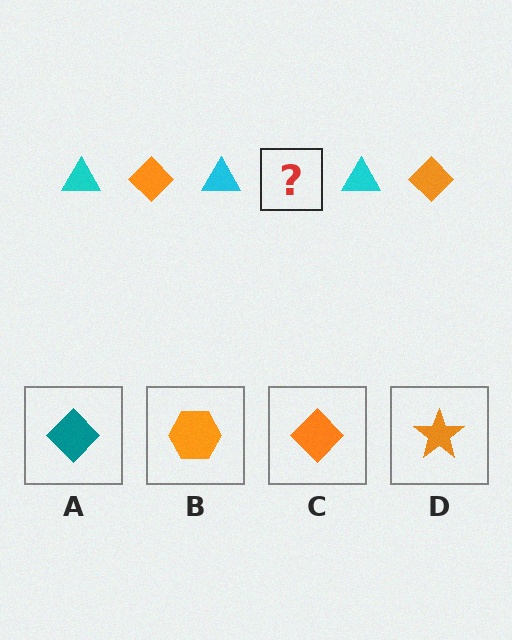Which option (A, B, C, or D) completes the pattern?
C.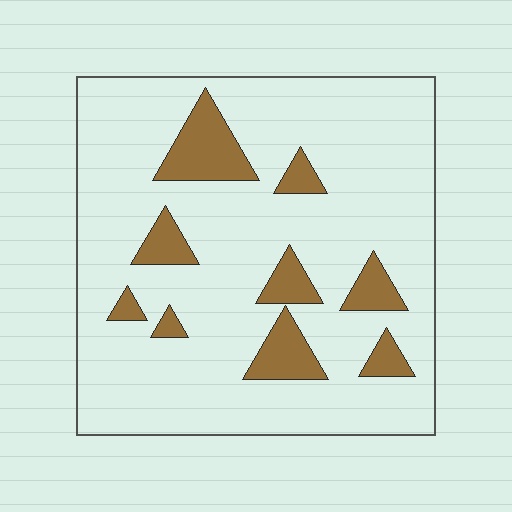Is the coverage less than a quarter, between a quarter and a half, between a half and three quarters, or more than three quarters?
Less than a quarter.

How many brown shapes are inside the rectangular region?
9.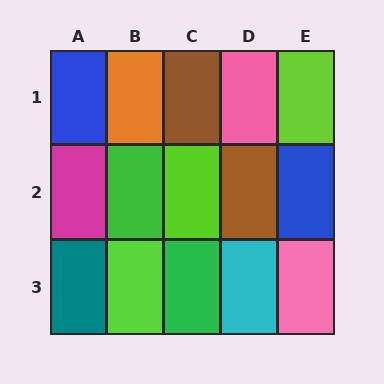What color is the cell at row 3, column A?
Teal.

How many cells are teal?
1 cell is teal.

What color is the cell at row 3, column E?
Pink.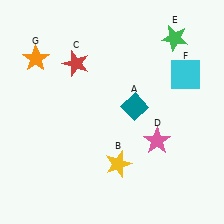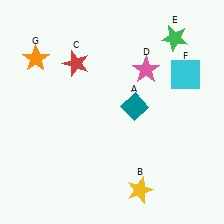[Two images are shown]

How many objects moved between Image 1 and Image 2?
2 objects moved between the two images.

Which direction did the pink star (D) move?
The pink star (D) moved up.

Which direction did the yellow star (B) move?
The yellow star (B) moved down.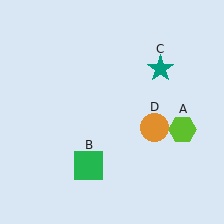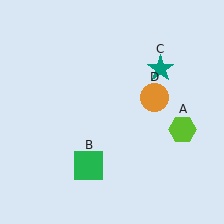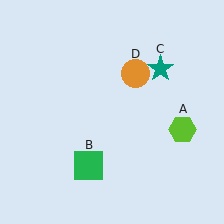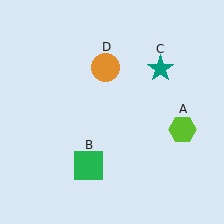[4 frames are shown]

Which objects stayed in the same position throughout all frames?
Lime hexagon (object A) and green square (object B) and teal star (object C) remained stationary.